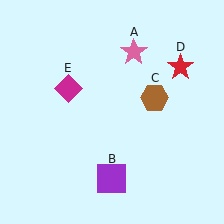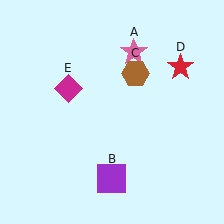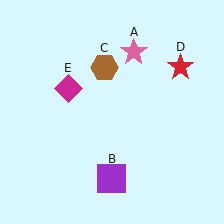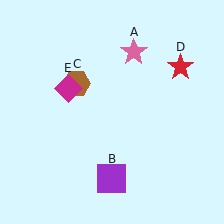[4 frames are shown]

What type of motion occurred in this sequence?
The brown hexagon (object C) rotated counterclockwise around the center of the scene.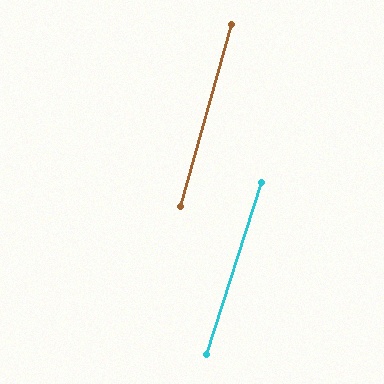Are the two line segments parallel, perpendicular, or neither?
Parallel — their directions differ by only 1.8°.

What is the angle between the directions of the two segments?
Approximately 2 degrees.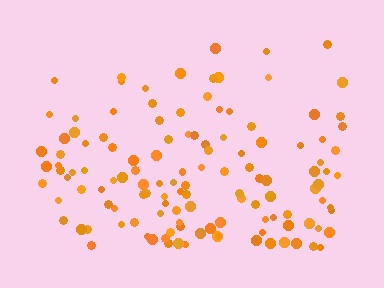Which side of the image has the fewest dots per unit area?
The top.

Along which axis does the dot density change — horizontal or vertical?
Vertical.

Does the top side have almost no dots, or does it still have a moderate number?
Still a moderate number, just noticeably fewer than the bottom.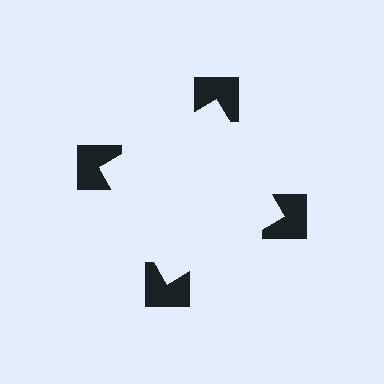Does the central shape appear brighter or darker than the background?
It typically appears slightly brighter than the background, even though no actual brightness change is drawn.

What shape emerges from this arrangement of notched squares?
An illusory square — its edges are inferred from the aligned wedge cuts in the notched squares, not physically drawn.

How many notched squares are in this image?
There are 4 — one at each vertex of the illusory square.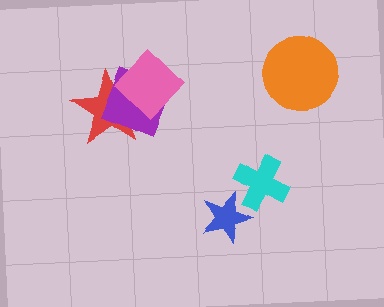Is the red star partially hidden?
Yes, it is partially covered by another shape.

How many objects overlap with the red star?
2 objects overlap with the red star.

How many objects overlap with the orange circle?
0 objects overlap with the orange circle.